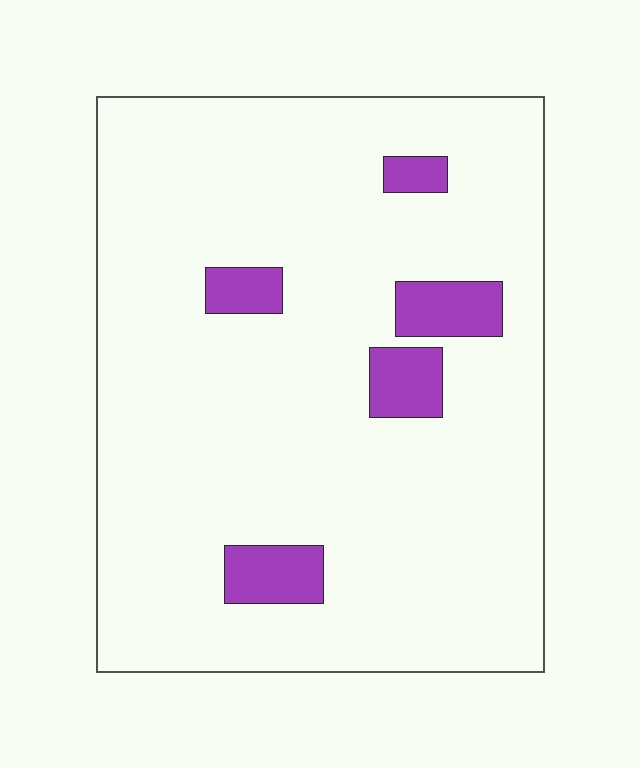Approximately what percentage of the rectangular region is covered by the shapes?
Approximately 10%.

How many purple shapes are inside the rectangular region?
5.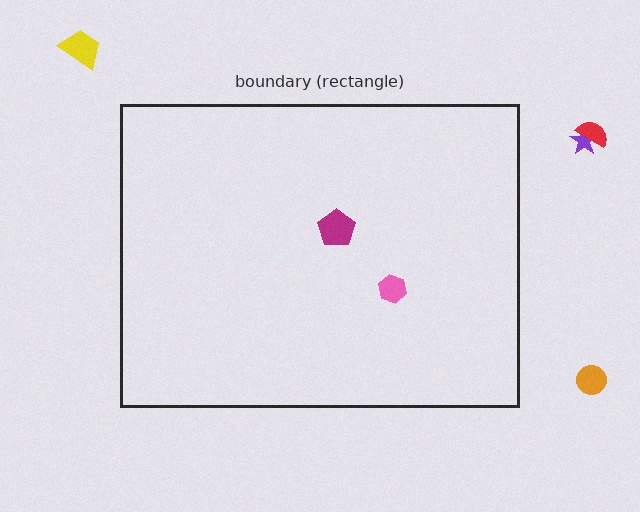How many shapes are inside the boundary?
2 inside, 4 outside.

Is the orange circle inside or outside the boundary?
Outside.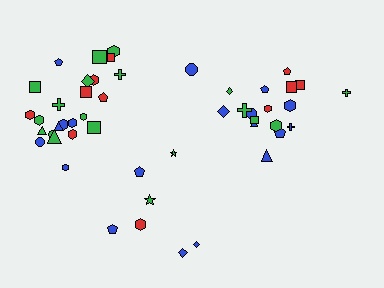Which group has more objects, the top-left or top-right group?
The top-left group.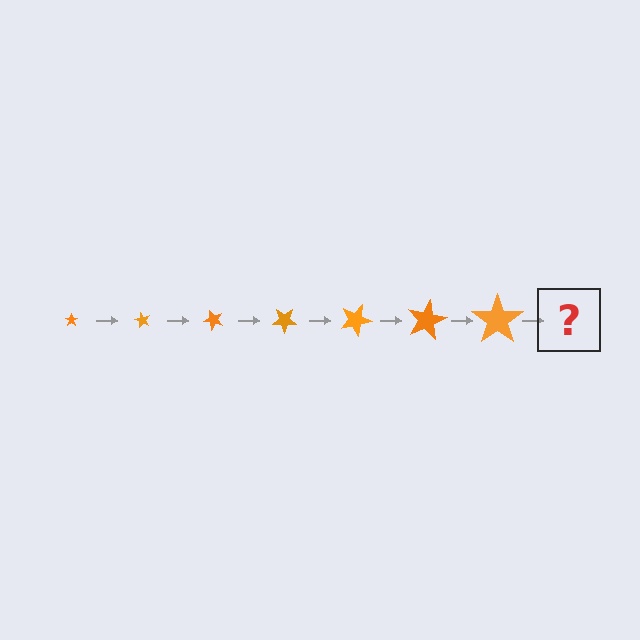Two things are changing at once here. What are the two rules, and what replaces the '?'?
The two rules are that the star grows larger each step and it rotates 60 degrees each step. The '?' should be a star, larger than the previous one and rotated 420 degrees from the start.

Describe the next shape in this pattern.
It should be a star, larger than the previous one and rotated 420 degrees from the start.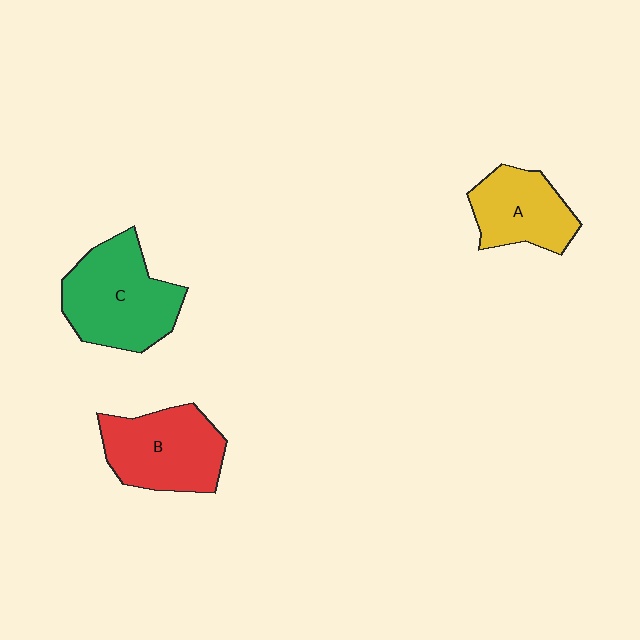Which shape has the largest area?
Shape C (green).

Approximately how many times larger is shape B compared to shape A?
Approximately 1.3 times.